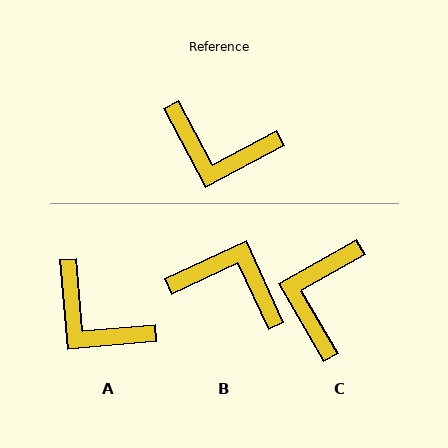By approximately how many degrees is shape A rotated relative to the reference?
Approximately 23 degrees clockwise.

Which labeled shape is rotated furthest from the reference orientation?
B, about 177 degrees away.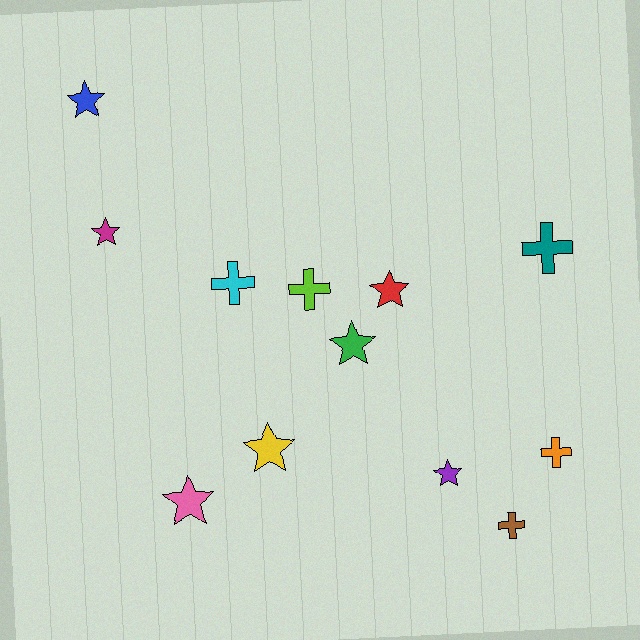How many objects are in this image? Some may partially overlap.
There are 12 objects.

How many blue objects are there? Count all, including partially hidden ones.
There is 1 blue object.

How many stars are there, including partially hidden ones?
There are 7 stars.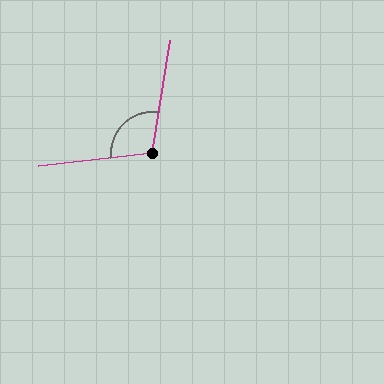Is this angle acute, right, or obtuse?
It is obtuse.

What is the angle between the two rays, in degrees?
Approximately 105 degrees.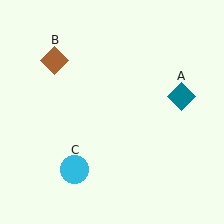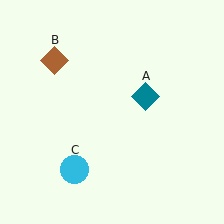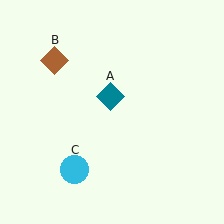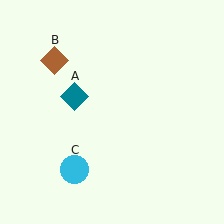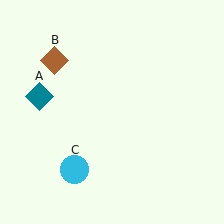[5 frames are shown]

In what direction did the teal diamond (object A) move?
The teal diamond (object A) moved left.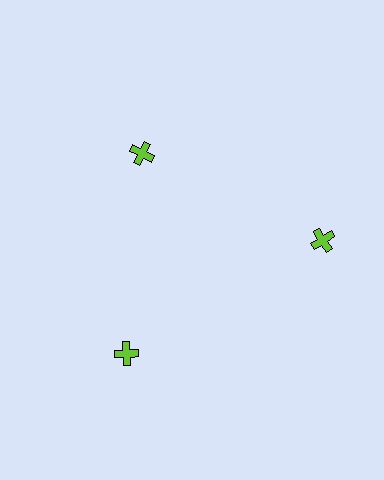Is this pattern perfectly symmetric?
No. The 3 lime crosses are arranged in a ring, but one element near the 11 o'clock position is pulled inward toward the center, breaking the 3-fold rotational symmetry.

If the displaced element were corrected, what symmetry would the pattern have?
It would have 3-fold rotational symmetry — the pattern would map onto itself every 120 degrees.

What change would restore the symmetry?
The symmetry would be restored by moving it outward, back onto the ring so that all 3 crosses sit at equal angles and equal distance from the center.